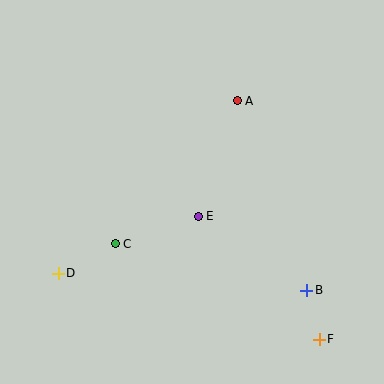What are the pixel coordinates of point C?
Point C is at (115, 244).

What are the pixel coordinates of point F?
Point F is at (319, 339).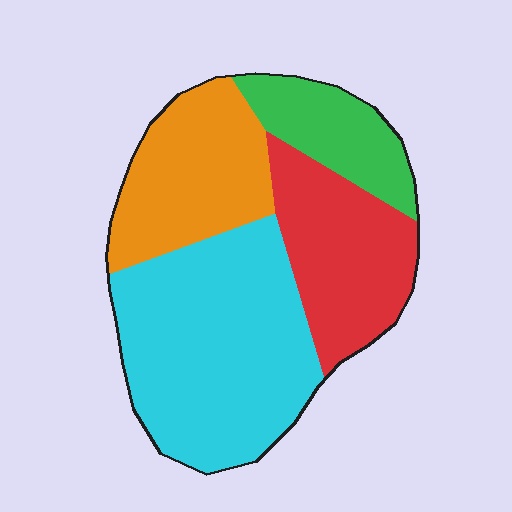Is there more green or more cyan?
Cyan.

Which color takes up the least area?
Green, at roughly 15%.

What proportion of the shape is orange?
Orange covers around 20% of the shape.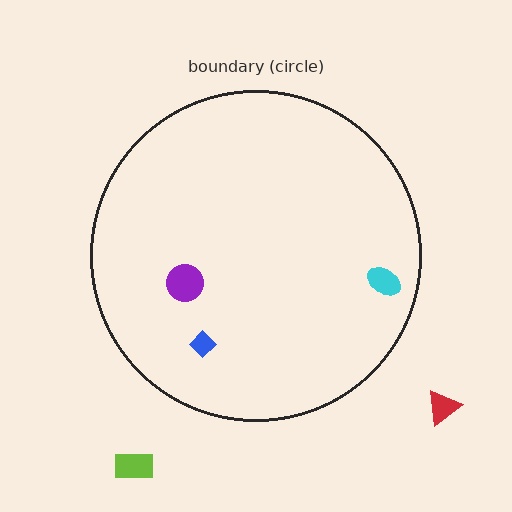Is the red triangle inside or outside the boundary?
Outside.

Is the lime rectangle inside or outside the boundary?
Outside.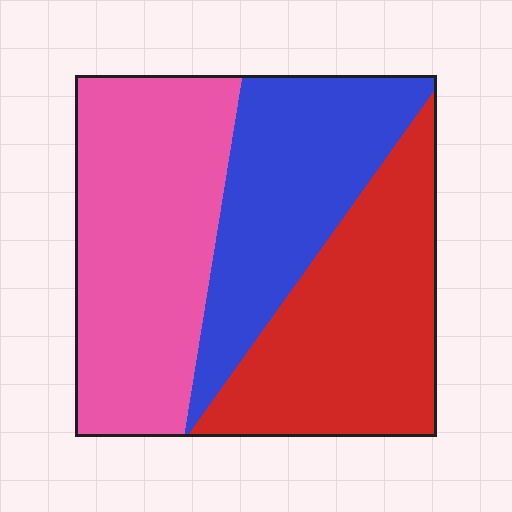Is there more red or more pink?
Pink.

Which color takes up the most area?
Pink, at roughly 40%.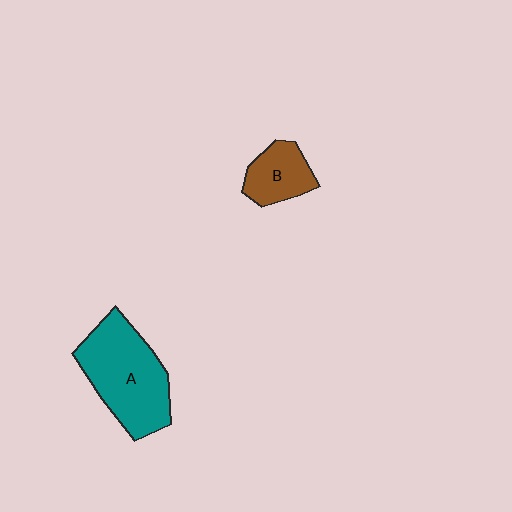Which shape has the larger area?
Shape A (teal).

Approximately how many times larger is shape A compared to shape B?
Approximately 2.2 times.